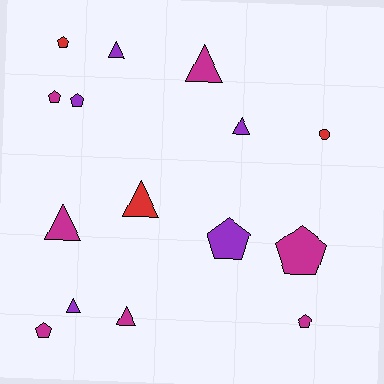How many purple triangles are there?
There are 3 purple triangles.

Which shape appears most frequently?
Pentagon, with 7 objects.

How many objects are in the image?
There are 15 objects.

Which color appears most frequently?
Magenta, with 7 objects.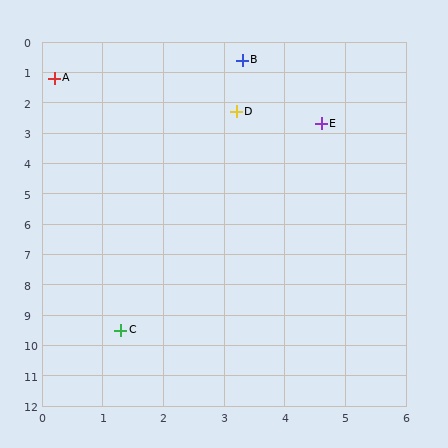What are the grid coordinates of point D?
Point D is at approximately (3.2, 2.3).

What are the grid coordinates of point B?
Point B is at approximately (3.3, 0.6).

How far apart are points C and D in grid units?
Points C and D are about 7.4 grid units apart.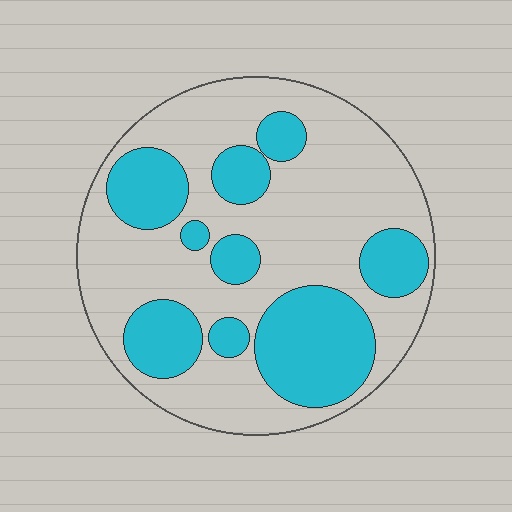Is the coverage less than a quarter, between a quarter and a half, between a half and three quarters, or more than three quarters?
Between a quarter and a half.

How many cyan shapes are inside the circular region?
9.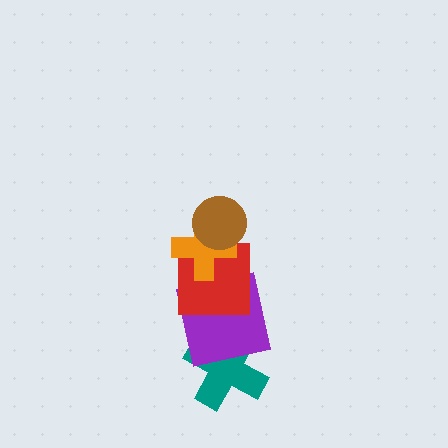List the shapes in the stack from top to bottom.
From top to bottom: the brown circle, the orange cross, the red square, the purple square, the teal cross.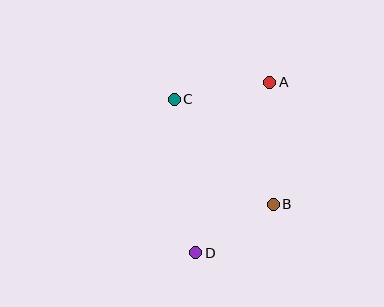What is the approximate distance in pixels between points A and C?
The distance between A and C is approximately 97 pixels.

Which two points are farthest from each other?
Points A and D are farthest from each other.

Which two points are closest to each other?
Points B and D are closest to each other.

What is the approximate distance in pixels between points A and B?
The distance between A and B is approximately 122 pixels.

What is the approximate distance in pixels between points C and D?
The distance between C and D is approximately 155 pixels.